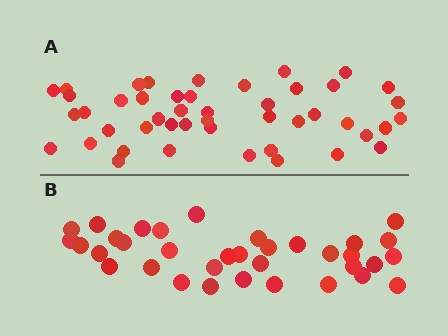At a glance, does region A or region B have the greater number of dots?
Region A (the top region) has more dots.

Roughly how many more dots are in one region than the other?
Region A has roughly 12 or so more dots than region B.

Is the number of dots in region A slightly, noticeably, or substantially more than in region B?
Region A has noticeably more, but not dramatically so. The ratio is roughly 1.3 to 1.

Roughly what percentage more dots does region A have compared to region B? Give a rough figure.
About 30% more.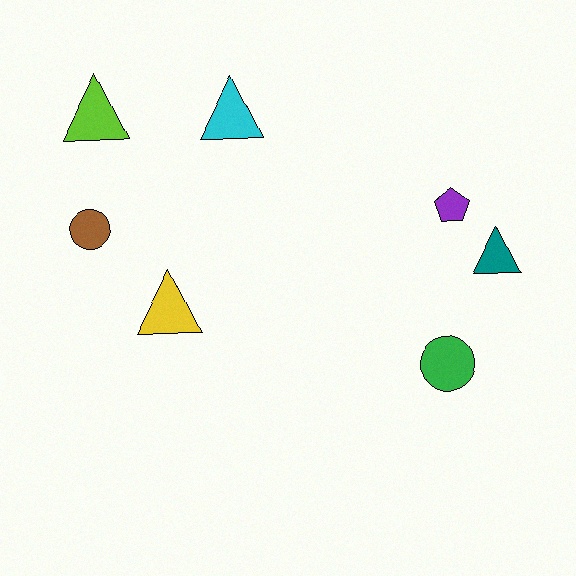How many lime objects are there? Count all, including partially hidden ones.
There is 1 lime object.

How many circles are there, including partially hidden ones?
There are 2 circles.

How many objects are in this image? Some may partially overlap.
There are 7 objects.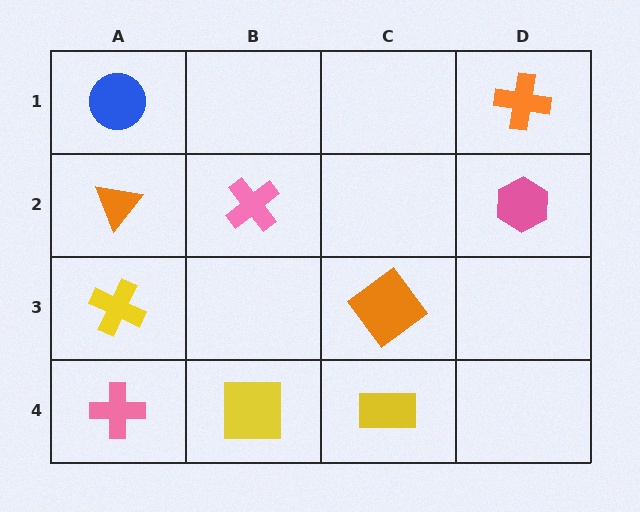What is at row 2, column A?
An orange triangle.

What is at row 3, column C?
An orange diamond.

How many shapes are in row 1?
2 shapes.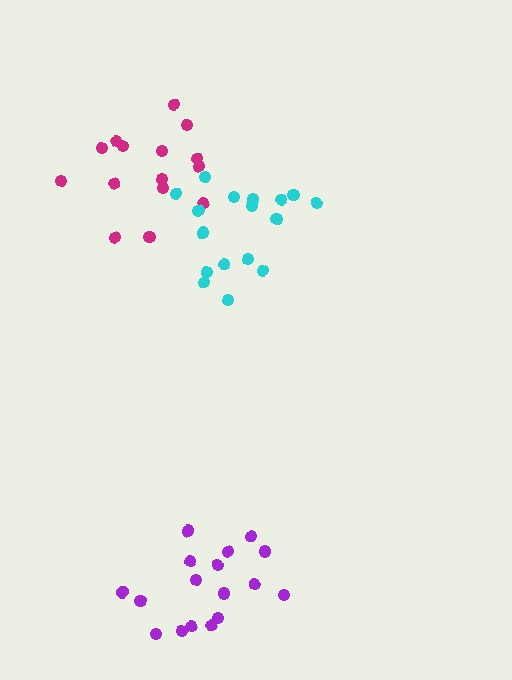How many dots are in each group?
Group 1: 15 dots, Group 2: 17 dots, Group 3: 17 dots (49 total).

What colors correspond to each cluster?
The clusters are colored: magenta, cyan, purple.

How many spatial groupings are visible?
There are 3 spatial groupings.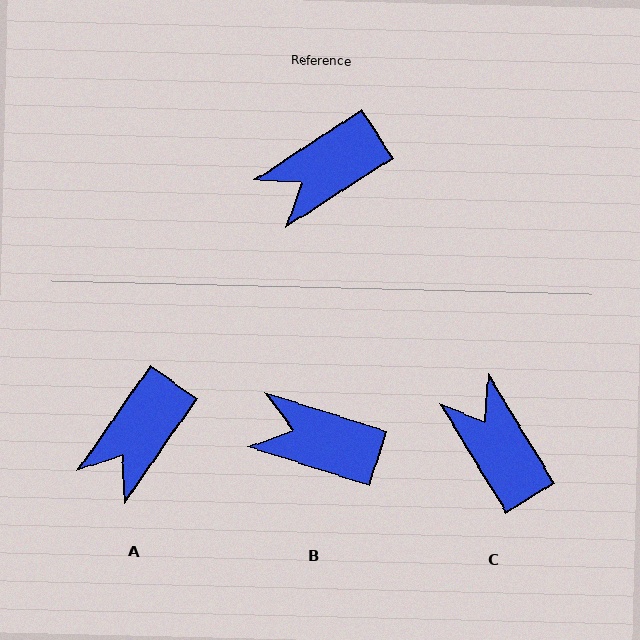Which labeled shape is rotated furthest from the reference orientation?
C, about 92 degrees away.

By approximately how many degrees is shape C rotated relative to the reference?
Approximately 92 degrees clockwise.